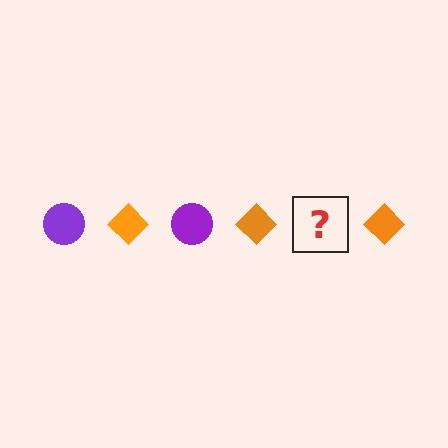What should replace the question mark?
The question mark should be replaced with a purple circle.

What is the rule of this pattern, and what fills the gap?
The rule is that the pattern alternates between purple circle and orange diamond. The gap should be filled with a purple circle.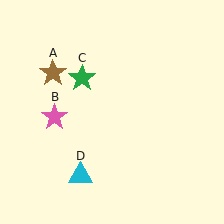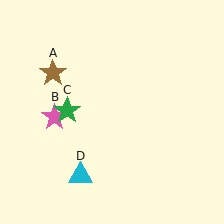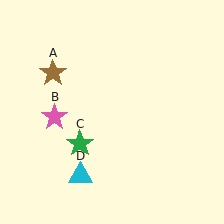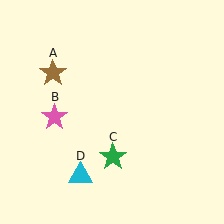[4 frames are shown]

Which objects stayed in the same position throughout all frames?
Brown star (object A) and pink star (object B) and cyan triangle (object D) remained stationary.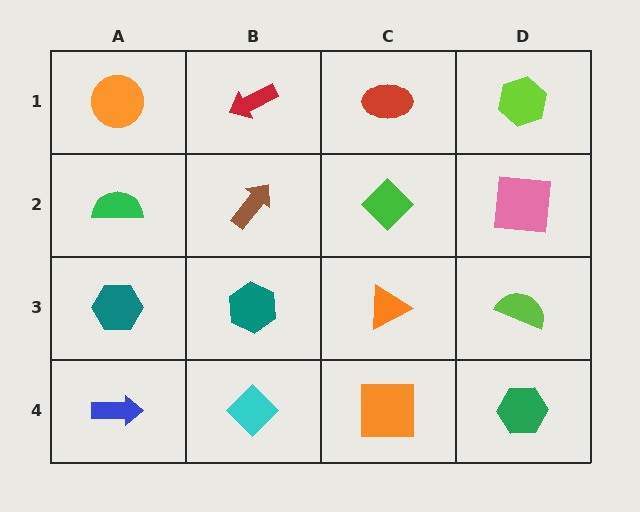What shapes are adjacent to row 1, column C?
A green diamond (row 2, column C), a red arrow (row 1, column B), a lime hexagon (row 1, column D).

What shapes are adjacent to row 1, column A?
A green semicircle (row 2, column A), a red arrow (row 1, column B).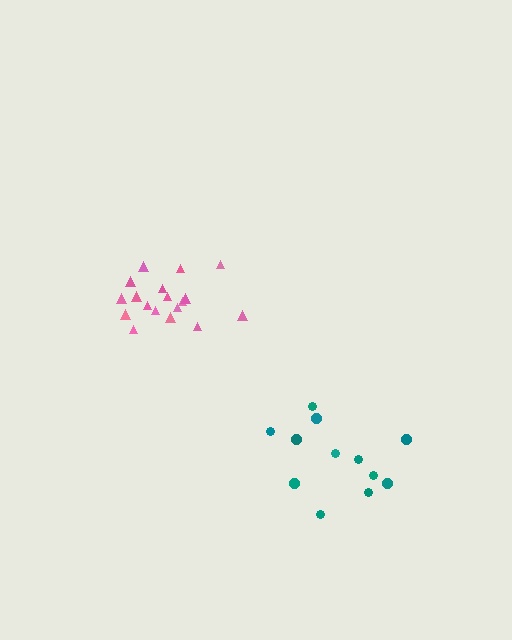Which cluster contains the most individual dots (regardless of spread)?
Pink (18).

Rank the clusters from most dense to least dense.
pink, teal.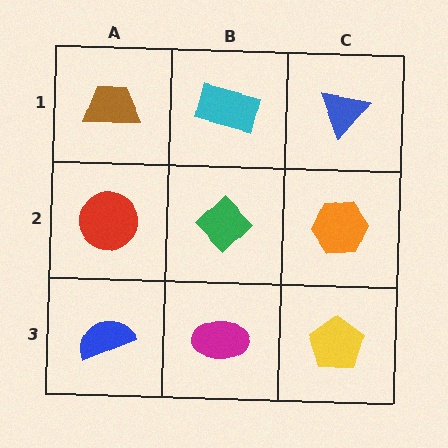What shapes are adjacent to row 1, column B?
A green diamond (row 2, column B), a brown trapezoid (row 1, column A), a blue triangle (row 1, column C).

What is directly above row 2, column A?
A brown trapezoid.